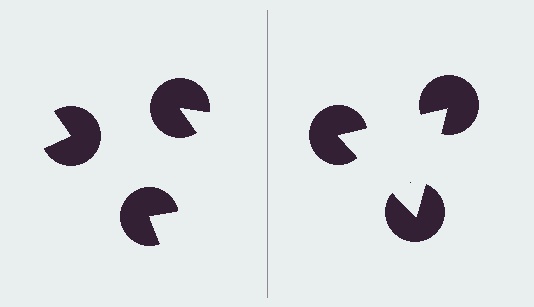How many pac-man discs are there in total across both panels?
6 — 3 on each side.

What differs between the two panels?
The pac-man discs are positioned identically on both sides; only the wedge orientations differ. On the right they align to a triangle; on the left they are misaligned.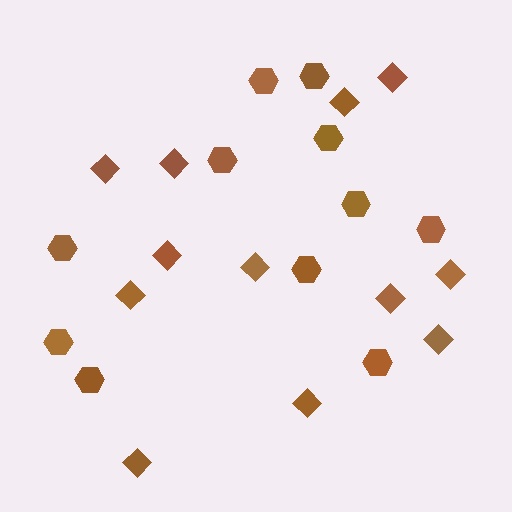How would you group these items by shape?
There are 2 groups: one group of hexagons (11) and one group of diamonds (12).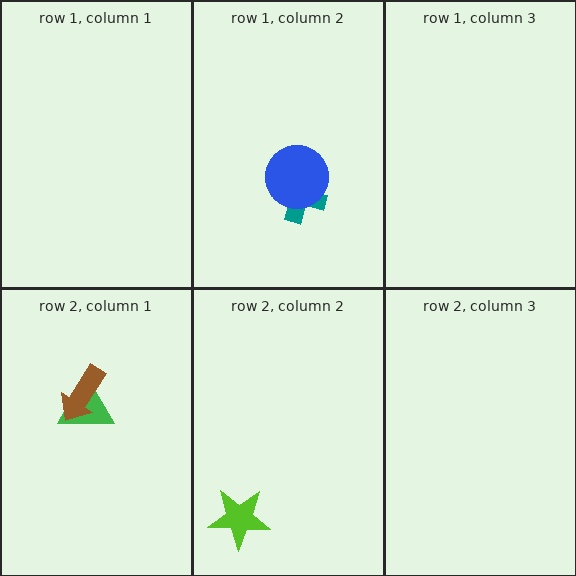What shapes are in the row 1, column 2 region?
The teal cross, the blue circle.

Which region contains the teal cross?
The row 1, column 2 region.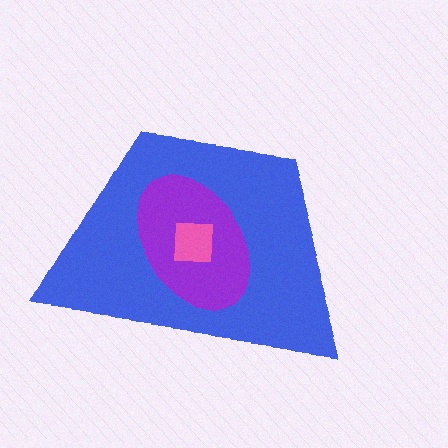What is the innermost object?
The pink square.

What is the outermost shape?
The blue trapezoid.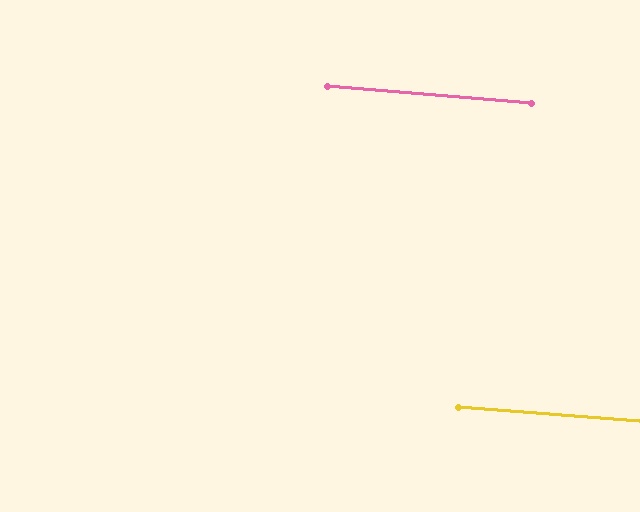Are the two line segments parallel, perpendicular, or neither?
Parallel — their directions differ by only 0.4°.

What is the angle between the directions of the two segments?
Approximately 0 degrees.